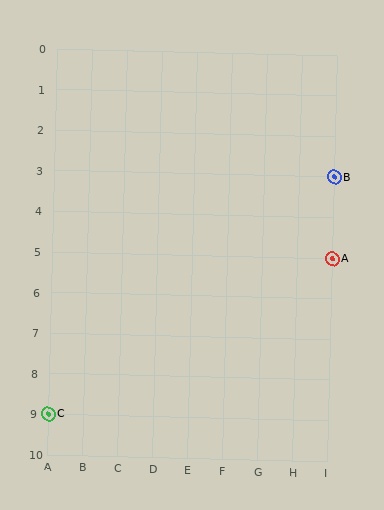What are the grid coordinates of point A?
Point A is at grid coordinates (I, 5).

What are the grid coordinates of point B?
Point B is at grid coordinates (I, 3).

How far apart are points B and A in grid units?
Points B and A are 2 rows apart.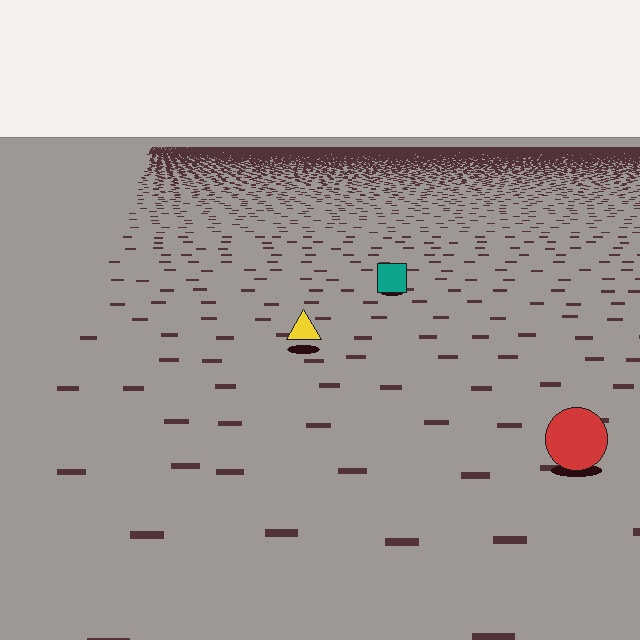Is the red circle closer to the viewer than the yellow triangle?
Yes. The red circle is closer — you can tell from the texture gradient: the ground texture is coarser near it.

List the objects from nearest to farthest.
From nearest to farthest: the red circle, the yellow triangle, the teal square.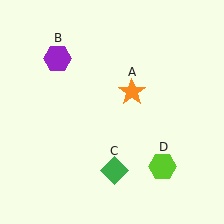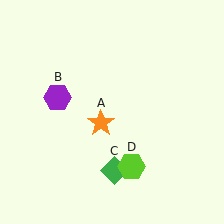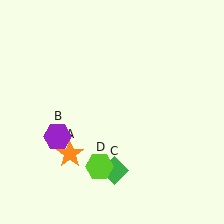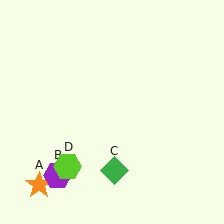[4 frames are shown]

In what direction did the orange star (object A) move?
The orange star (object A) moved down and to the left.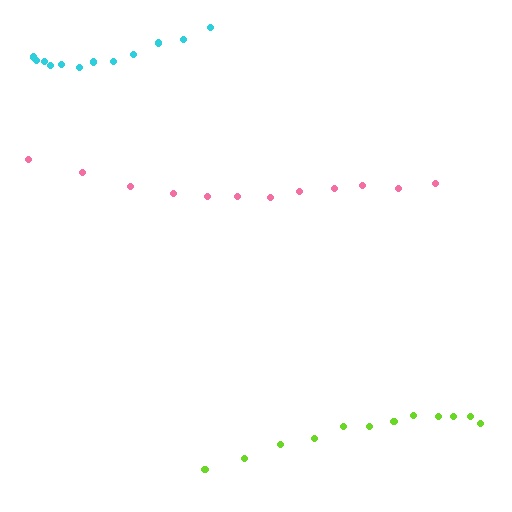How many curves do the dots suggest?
There are 3 distinct paths.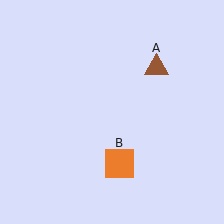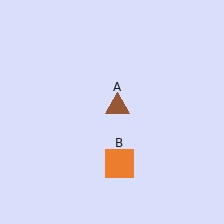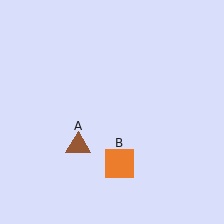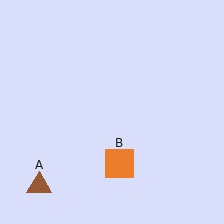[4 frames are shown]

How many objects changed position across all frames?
1 object changed position: brown triangle (object A).